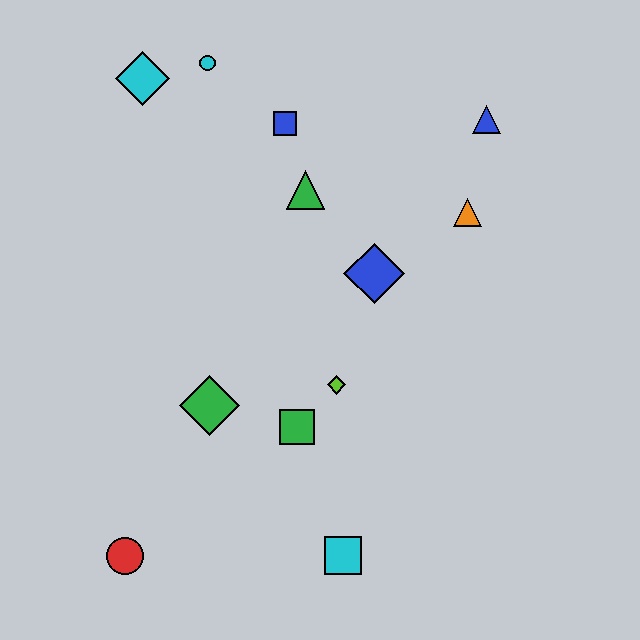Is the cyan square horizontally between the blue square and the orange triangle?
Yes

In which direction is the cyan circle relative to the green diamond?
The cyan circle is above the green diamond.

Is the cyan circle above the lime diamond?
Yes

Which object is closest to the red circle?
The green diamond is closest to the red circle.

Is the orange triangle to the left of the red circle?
No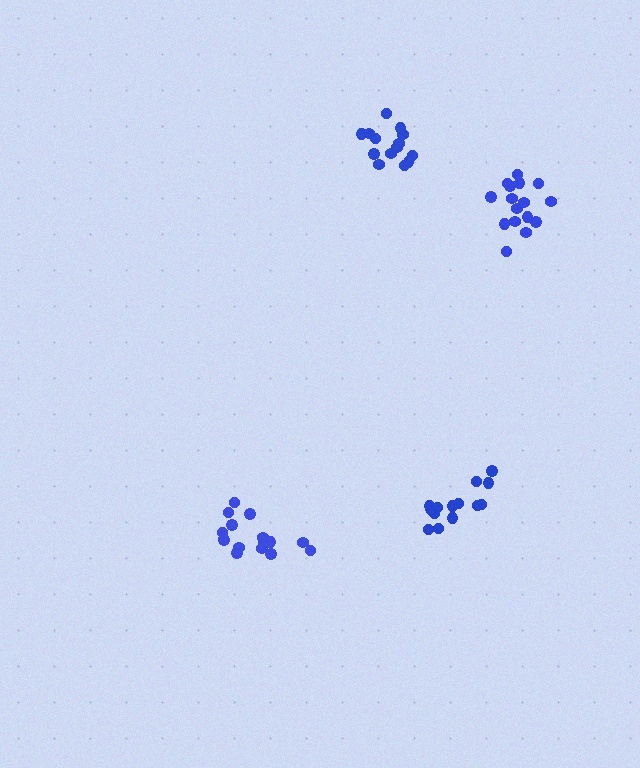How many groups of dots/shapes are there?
There are 4 groups.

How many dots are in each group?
Group 1: 16 dots, Group 2: 14 dots, Group 3: 16 dots, Group 4: 14 dots (60 total).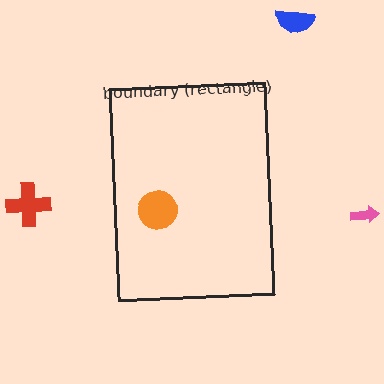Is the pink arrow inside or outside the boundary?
Outside.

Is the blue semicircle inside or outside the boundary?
Outside.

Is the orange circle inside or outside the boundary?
Inside.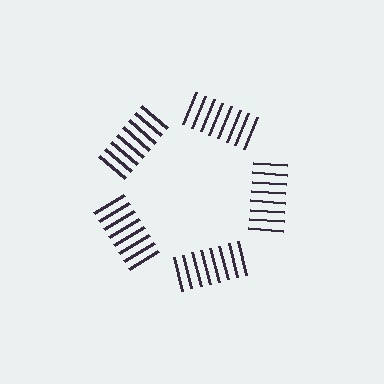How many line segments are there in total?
40 — 8 along each of the 5 edges.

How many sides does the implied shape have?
5 sides — the line-ends trace a pentagon.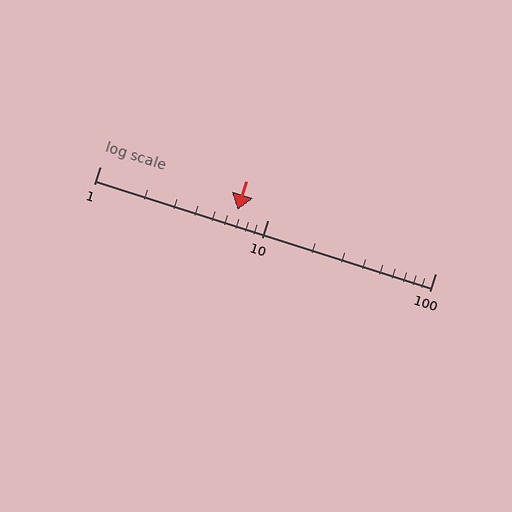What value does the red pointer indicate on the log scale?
The pointer indicates approximately 6.6.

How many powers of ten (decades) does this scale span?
The scale spans 2 decades, from 1 to 100.